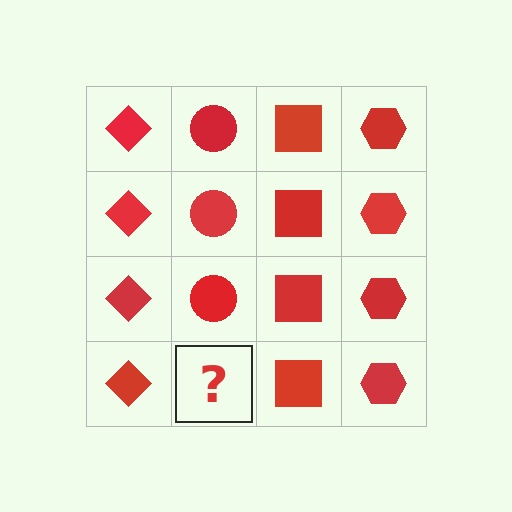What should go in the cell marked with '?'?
The missing cell should contain a red circle.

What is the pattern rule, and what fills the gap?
The rule is that each column has a consistent shape. The gap should be filled with a red circle.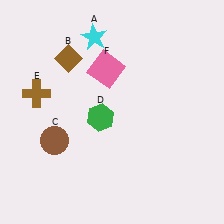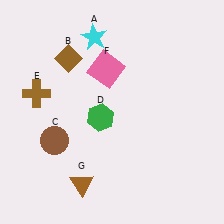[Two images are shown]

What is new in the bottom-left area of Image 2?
A brown triangle (G) was added in the bottom-left area of Image 2.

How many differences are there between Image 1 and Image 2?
There is 1 difference between the two images.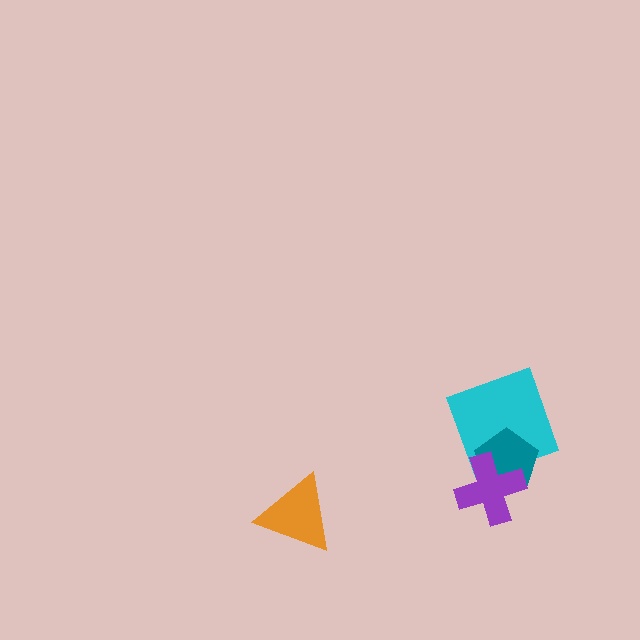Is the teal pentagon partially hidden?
Yes, it is partially covered by another shape.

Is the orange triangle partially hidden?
No, no other shape covers it.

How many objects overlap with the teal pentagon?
2 objects overlap with the teal pentagon.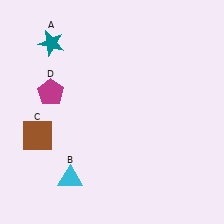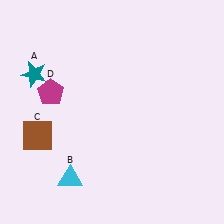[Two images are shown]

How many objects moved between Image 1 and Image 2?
1 object moved between the two images.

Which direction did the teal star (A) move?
The teal star (A) moved down.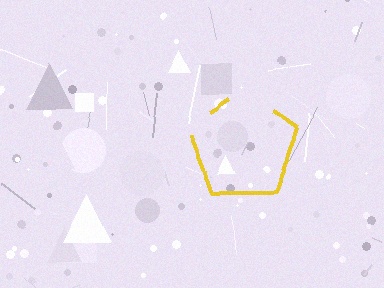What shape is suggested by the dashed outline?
The dashed outline suggests a pentagon.